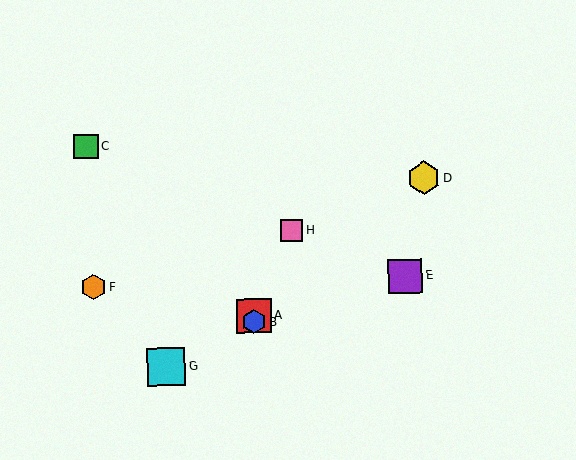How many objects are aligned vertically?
2 objects (A, B) are aligned vertically.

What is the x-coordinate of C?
Object C is at x≈86.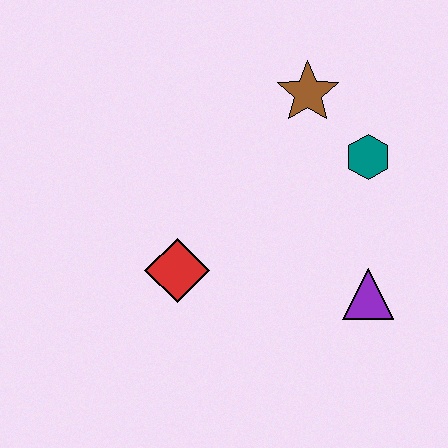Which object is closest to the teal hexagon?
The brown star is closest to the teal hexagon.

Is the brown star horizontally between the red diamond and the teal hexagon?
Yes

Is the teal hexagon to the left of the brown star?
No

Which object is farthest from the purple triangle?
The brown star is farthest from the purple triangle.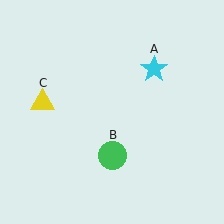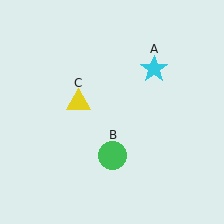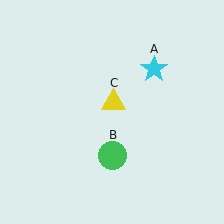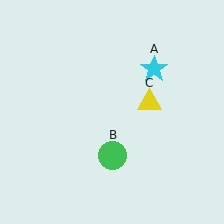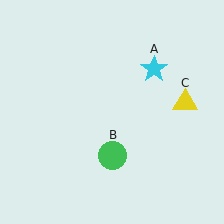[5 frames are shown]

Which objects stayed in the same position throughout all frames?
Cyan star (object A) and green circle (object B) remained stationary.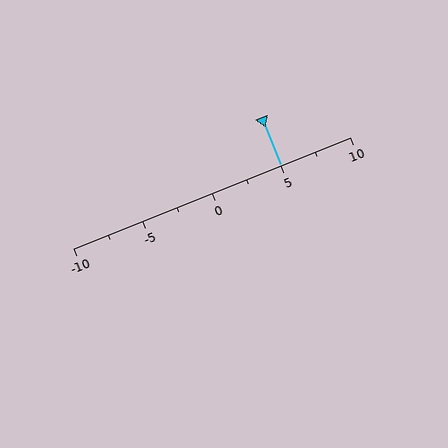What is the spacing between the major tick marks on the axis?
The major ticks are spaced 5 apart.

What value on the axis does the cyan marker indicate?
The marker indicates approximately 5.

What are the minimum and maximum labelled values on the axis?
The axis runs from -10 to 10.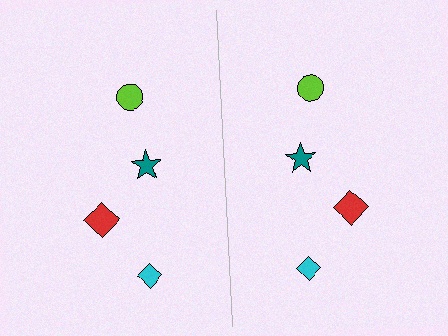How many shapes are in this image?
There are 8 shapes in this image.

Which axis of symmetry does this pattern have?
The pattern has a vertical axis of symmetry running through the center of the image.